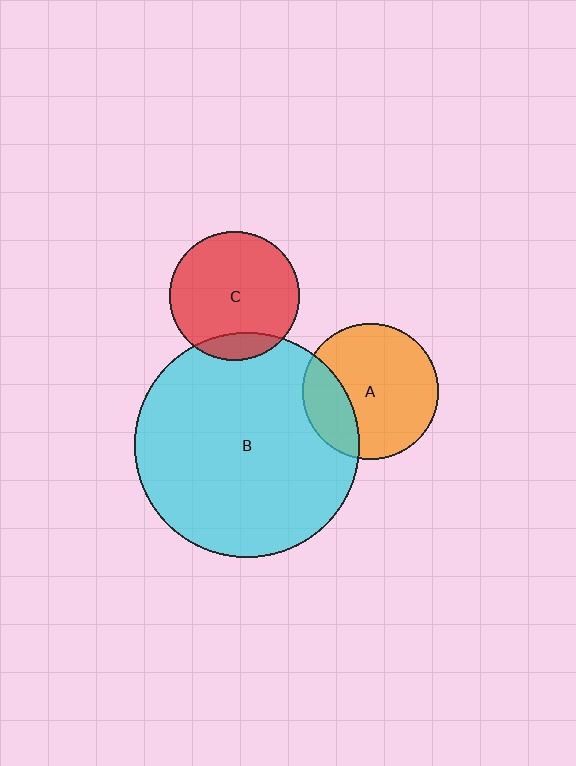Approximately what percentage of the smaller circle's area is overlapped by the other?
Approximately 25%.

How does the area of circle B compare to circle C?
Approximately 3.0 times.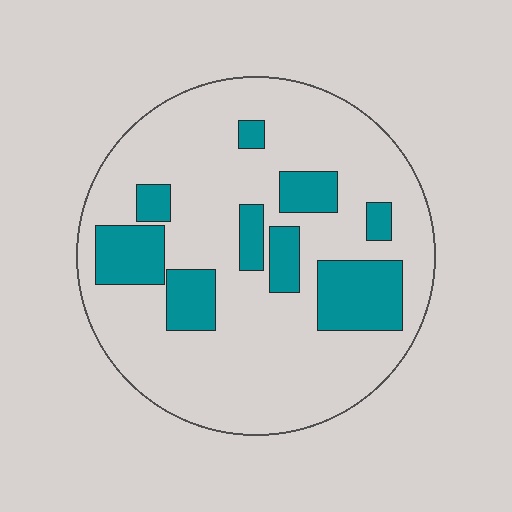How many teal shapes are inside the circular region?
9.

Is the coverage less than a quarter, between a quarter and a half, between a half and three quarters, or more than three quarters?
Less than a quarter.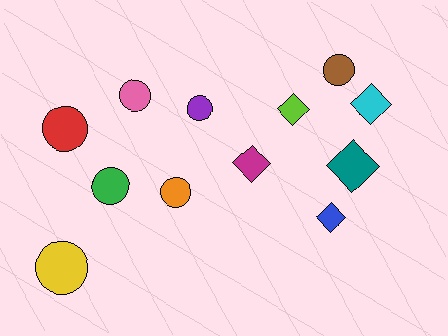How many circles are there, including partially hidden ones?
There are 7 circles.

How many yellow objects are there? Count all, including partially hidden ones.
There is 1 yellow object.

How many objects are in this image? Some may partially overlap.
There are 12 objects.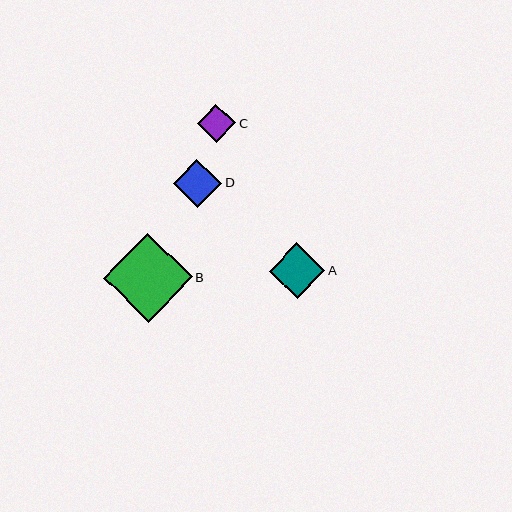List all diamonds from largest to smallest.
From largest to smallest: B, A, D, C.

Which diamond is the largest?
Diamond B is the largest with a size of approximately 89 pixels.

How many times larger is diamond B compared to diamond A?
Diamond B is approximately 1.6 times the size of diamond A.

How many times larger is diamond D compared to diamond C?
Diamond D is approximately 1.2 times the size of diamond C.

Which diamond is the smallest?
Diamond C is the smallest with a size of approximately 39 pixels.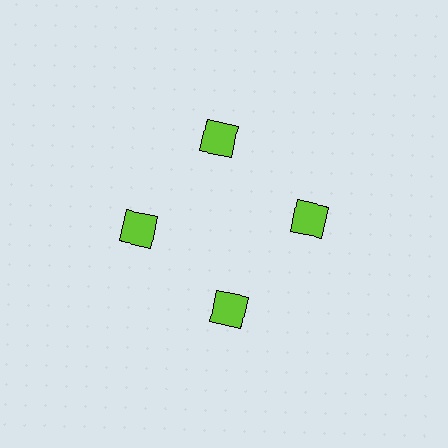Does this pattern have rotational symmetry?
Yes, this pattern has 4-fold rotational symmetry. It looks the same after rotating 90 degrees around the center.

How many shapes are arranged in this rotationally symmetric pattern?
There are 4 shapes, arranged in 4 groups of 1.